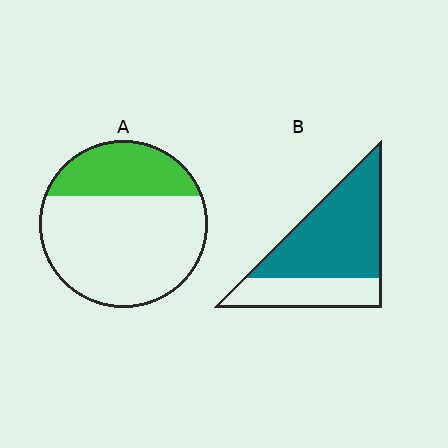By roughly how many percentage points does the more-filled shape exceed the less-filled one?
By roughly 40 percentage points (B over A).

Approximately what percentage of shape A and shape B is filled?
A is approximately 30% and B is approximately 70%.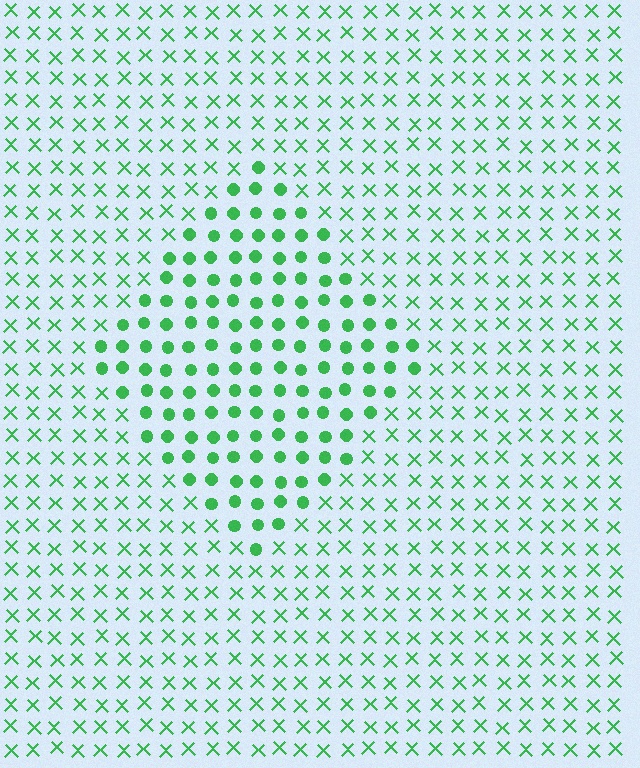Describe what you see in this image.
The image is filled with small green elements arranged in a uniform grid. A diamond-shaped region contains circles, while the surrounding area contains X marks. The boundary is defined purely by the change in element shape.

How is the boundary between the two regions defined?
The boundary is defined by a change in element shape: circles inside vs. X marks outside. All elements share the same color and spacing.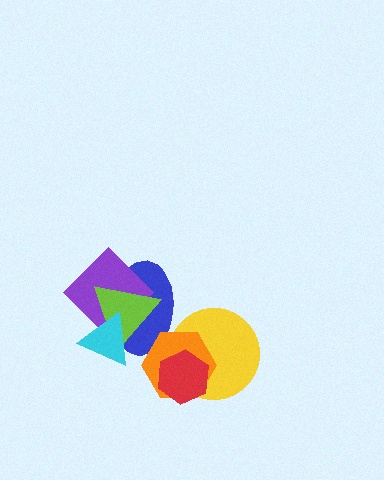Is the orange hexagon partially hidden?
Yes, it is partially covered by another shape.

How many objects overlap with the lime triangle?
3 objects overlap with the lime triangle.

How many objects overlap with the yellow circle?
2 objects overlap with the yellow circle.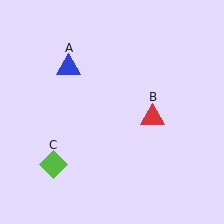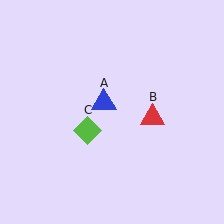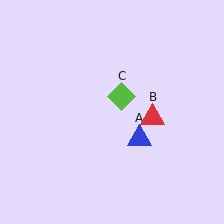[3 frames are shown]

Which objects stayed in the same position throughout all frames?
Red triangle (object B) remained stationary.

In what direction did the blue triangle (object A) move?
The blue triangle (object A) moved down and to the right.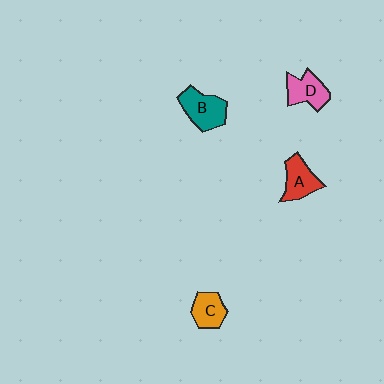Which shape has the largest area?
Shape B (teal).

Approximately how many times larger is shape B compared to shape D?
Approximately 1.2 times.